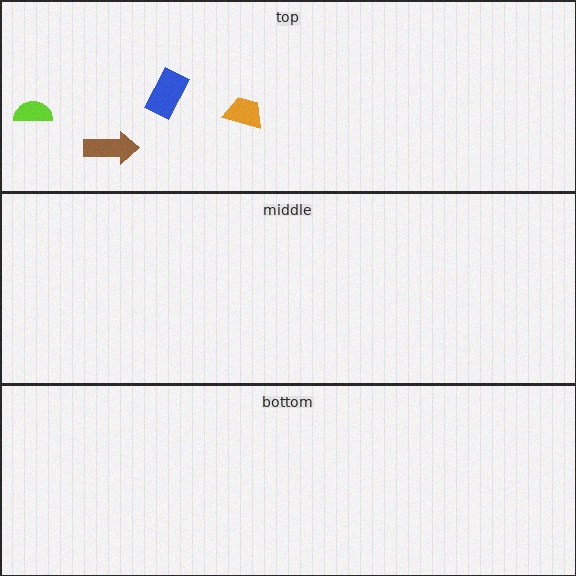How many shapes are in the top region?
4.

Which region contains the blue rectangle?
The top region.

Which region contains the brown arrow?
The top region.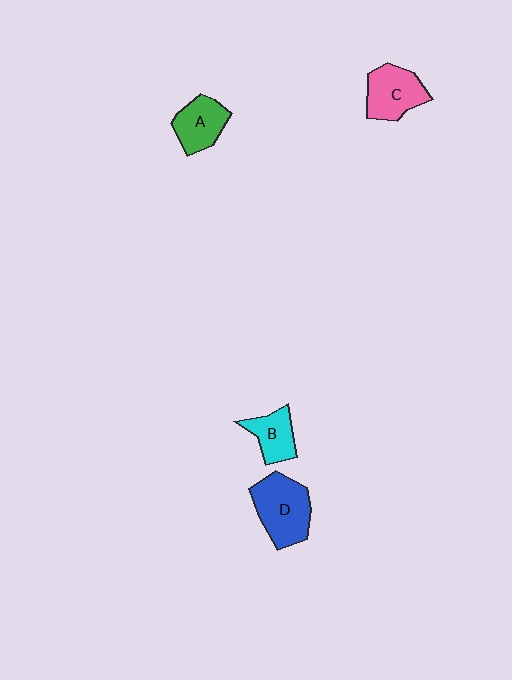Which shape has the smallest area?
Shape B (cyan).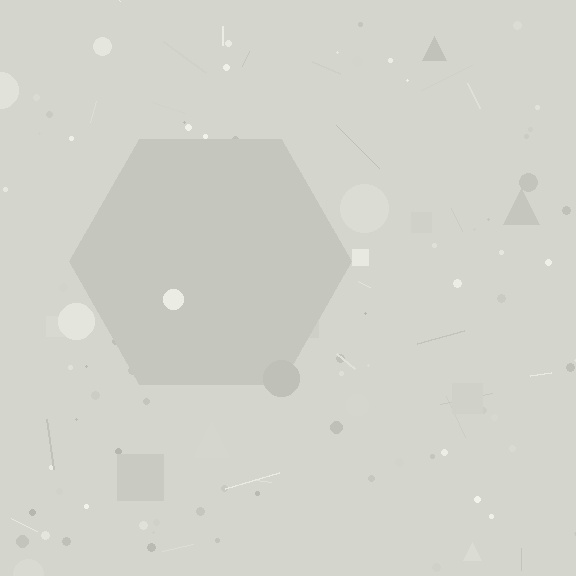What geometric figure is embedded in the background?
A hexagon is embedded in the background.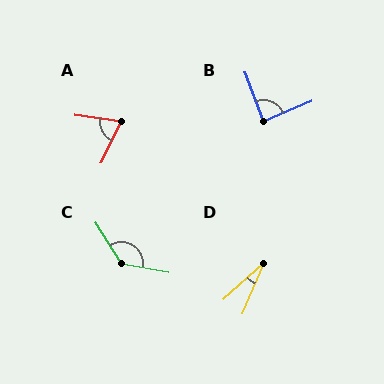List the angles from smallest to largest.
D (25°), A (72°), B (88°), C (133°).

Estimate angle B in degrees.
Approximately 88 degrees.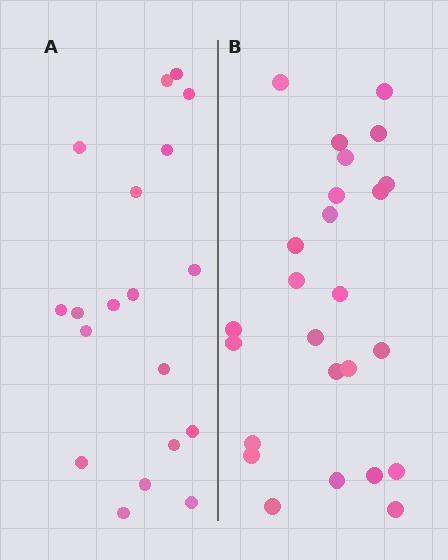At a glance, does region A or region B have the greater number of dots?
Region B (the right region) has more dots.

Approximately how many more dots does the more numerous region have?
Region B has about 6 more dots than region A.